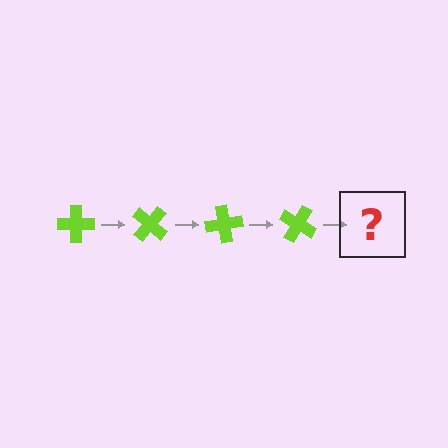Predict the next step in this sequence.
The next step is a lime cross rotated 160 degrees.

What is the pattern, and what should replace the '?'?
The pattern is that the cross rotates 40 degrees each step. The '?' should be a lime cross rotated 160 degrees.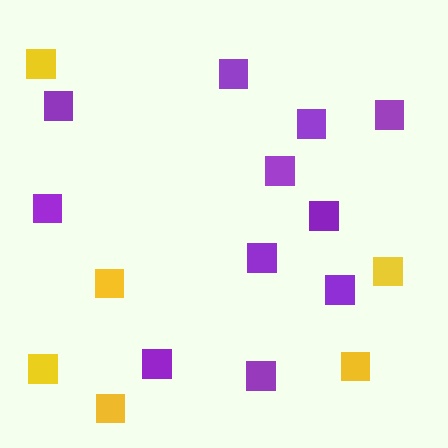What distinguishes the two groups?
There are 2 groups: one group of purple squares (11) and one group of yellow squares (6).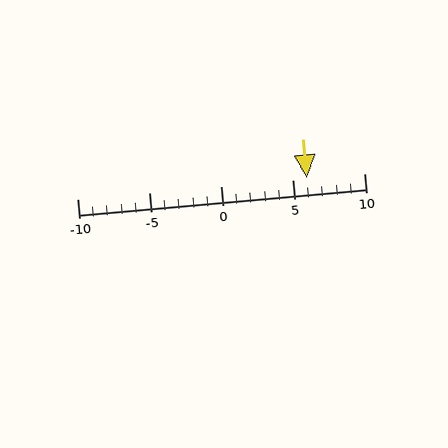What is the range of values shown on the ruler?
The ruler shows values from -10 to 10.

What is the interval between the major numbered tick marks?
The major tick marks are spaced 5 units apart.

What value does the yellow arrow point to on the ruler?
The yellow arrow points to approximately 6.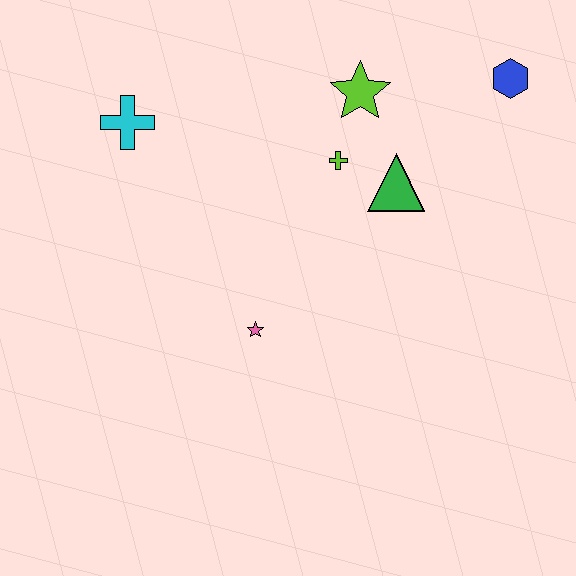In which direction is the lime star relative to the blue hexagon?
The lime star is to the left of the blue hexagon.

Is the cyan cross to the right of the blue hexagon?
No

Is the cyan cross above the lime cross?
Yes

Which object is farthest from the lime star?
The pink star is farthest from the lime star.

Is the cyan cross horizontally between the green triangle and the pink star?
No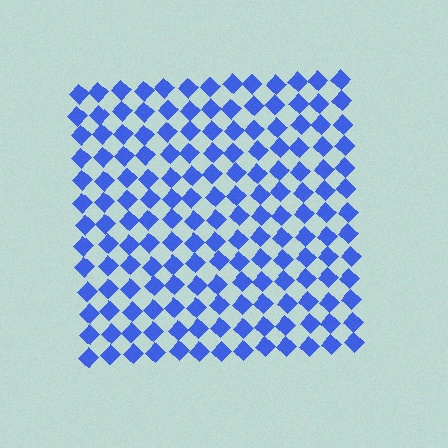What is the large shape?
The large shape is a square.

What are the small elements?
The small elements are diamonds.